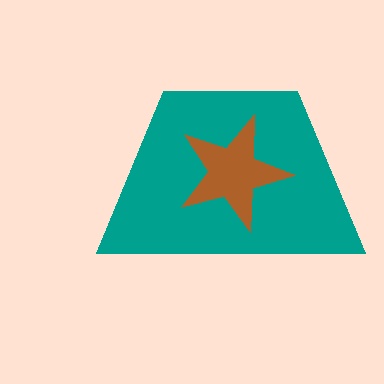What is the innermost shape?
The brown star.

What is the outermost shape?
The teal trapezoid.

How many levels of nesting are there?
2.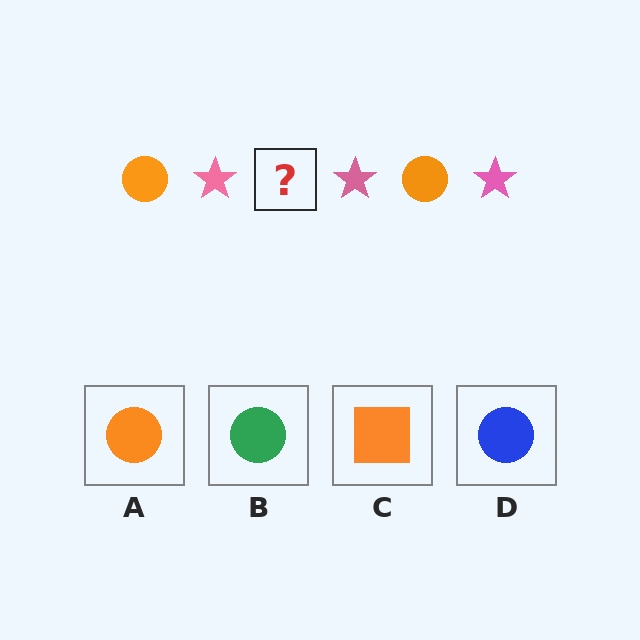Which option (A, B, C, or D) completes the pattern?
A.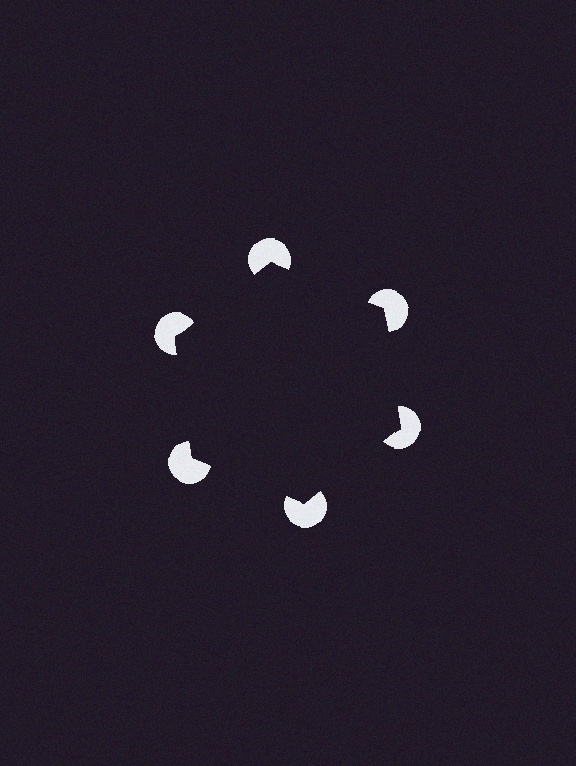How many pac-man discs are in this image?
There are 6 — one at each vertex of the illusory hexagon.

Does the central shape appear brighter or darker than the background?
It typically appears slightly darker than the background, even though no actual brightness change is drawn.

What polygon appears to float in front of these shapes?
An illusory hexagon — its edges are inferred from the aligned wedge cuts in the pac-man discs, not physically drawn.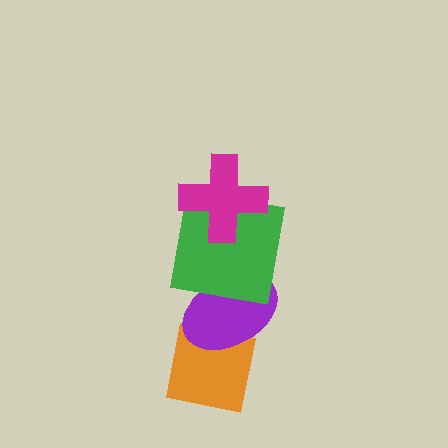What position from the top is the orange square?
The orange square is 4th from the top.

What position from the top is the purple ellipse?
The purple ellipse is 3rd from the top.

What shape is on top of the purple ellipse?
The green square is on top of the purple ellipse.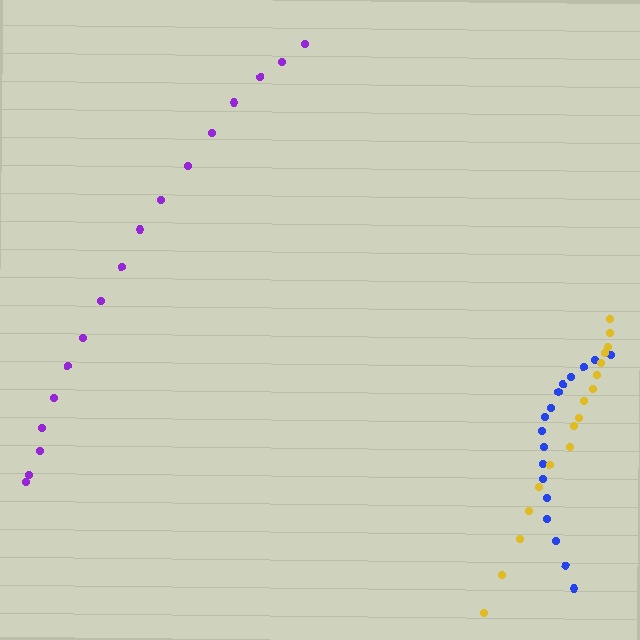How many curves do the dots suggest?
There are 3 distinct paths.